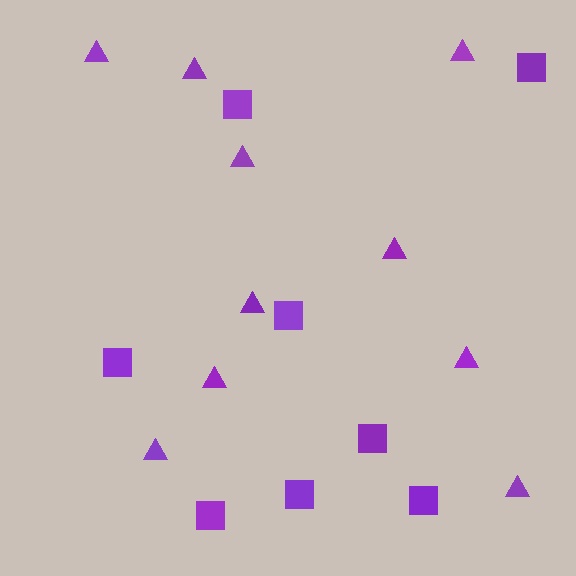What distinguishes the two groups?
There are 2 groups: one group of squares (8) and one group of triangles (10).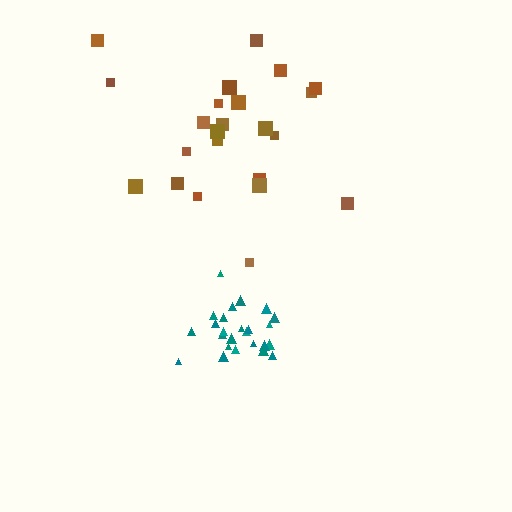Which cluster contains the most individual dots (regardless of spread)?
Teal (26).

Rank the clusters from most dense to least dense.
teal, brown.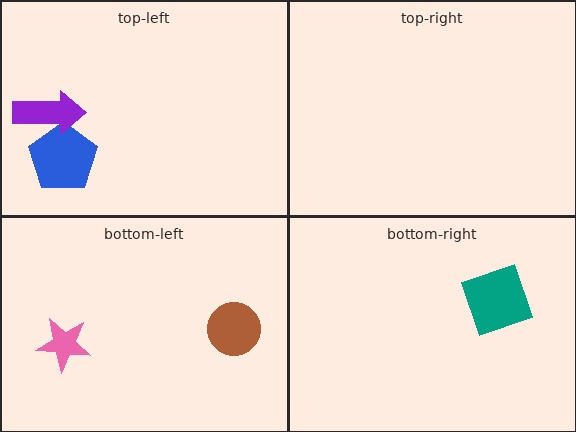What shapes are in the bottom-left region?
The brown circle, the pink star.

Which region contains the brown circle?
The bottom-left region.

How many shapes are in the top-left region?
2.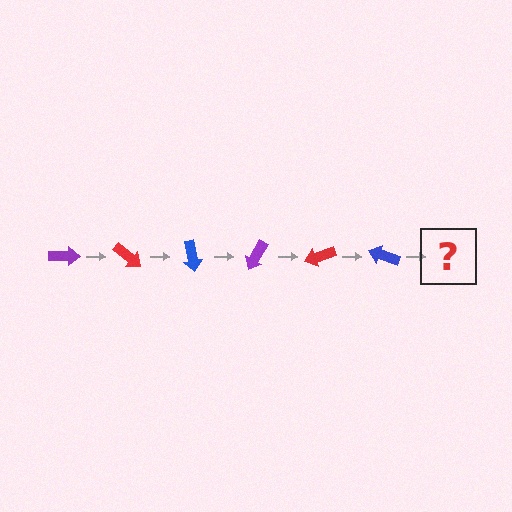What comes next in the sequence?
The next element should be a purple arrow, rotated 240 degrees from the start.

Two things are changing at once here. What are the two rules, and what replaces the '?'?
The two rules are that it rotates 40 degrees each step and the color cycles through purple, red, and blue. The '?' should be a purple arrow, rotated 240 degrees from the start.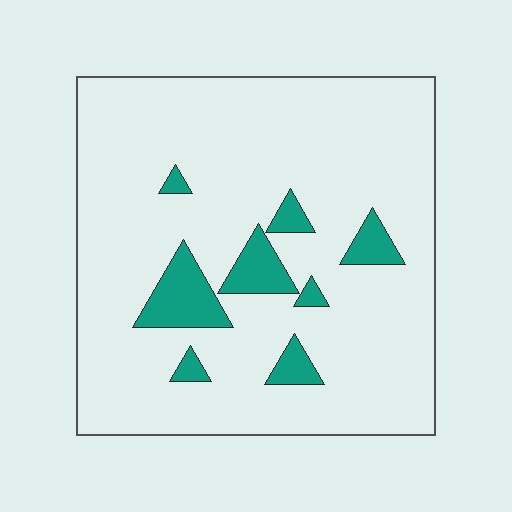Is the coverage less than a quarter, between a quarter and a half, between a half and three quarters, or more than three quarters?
Less than a quarter.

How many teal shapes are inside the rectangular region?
8.